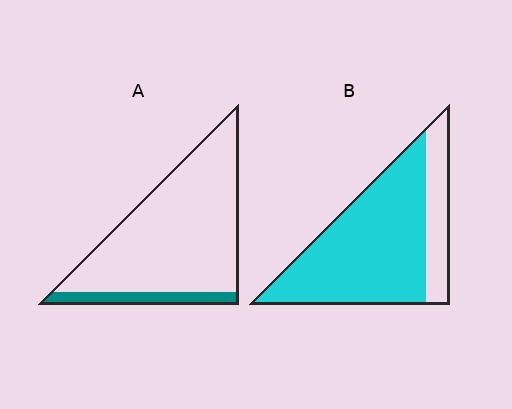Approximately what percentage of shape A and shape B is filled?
A is approximately 10% and B is approximately 80%.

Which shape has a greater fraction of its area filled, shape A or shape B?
Shape B.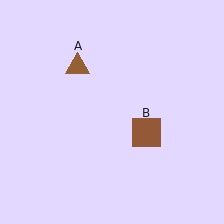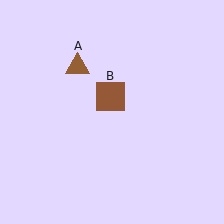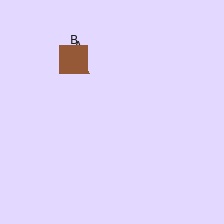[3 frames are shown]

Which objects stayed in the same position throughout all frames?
Brown triangle (object A) remained stationary.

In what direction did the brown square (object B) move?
The brown square (object B) moved up and to the left.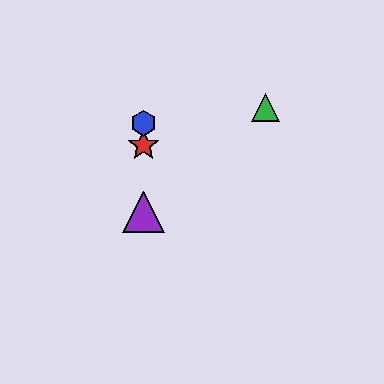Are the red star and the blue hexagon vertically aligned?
Yes, both are at x≈144.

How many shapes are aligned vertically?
4 shapes (the red star, the blue hexagon, the yellow triangle, the purple triangle) are aligned vertically.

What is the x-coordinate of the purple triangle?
The purple triangle is at x≈144.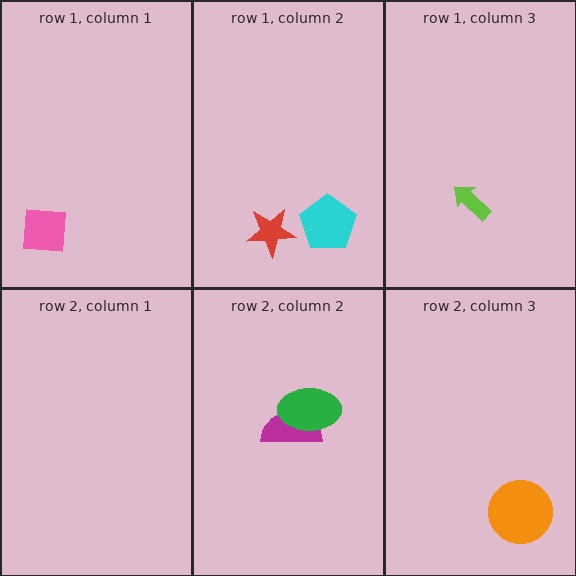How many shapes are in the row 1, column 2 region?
2.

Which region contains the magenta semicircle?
The row 2, column 2 region.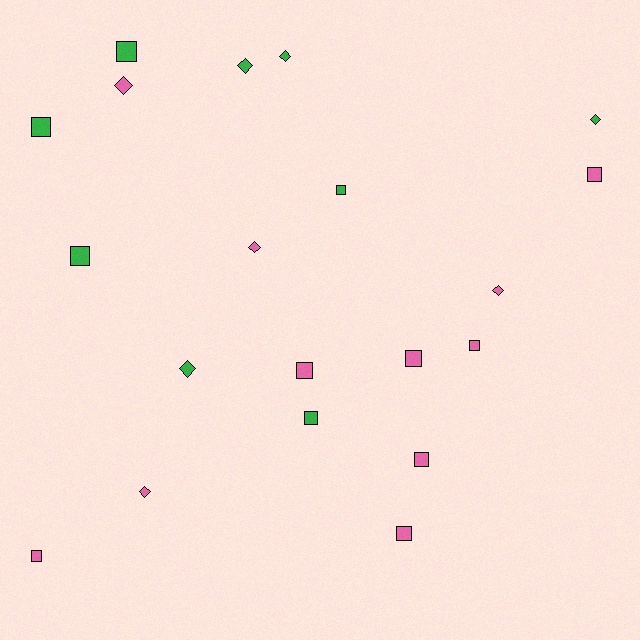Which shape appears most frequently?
Square, with 12 objects.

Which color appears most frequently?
Pink, with 11 objects.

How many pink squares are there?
There are 7 pink squares.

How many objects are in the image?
There are 20 objects.